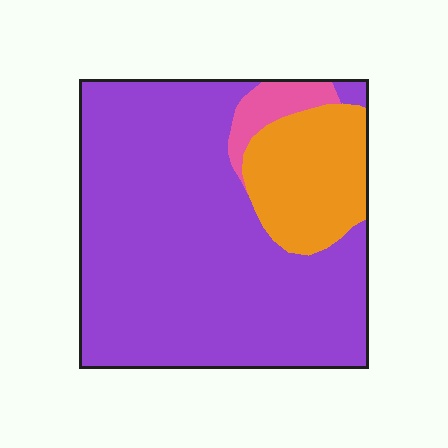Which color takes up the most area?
Purple, at roughly 75%.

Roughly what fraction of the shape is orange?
Orange takes up between a sixth and a third of the shape.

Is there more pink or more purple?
Purple.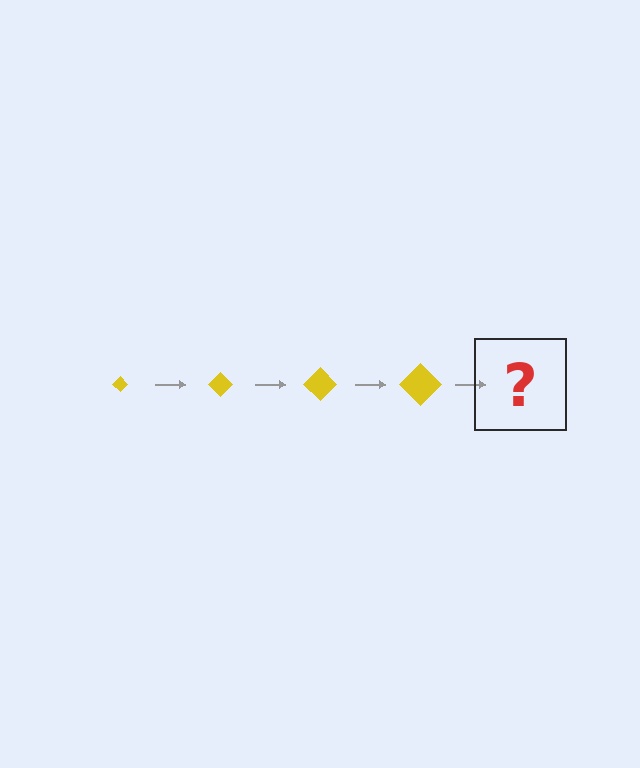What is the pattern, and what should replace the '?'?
The pattern is that the diamond gets progressively larger each step. The '?' should be a yellow diamond, larger than the previous one.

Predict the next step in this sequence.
The next step is a yellow diamond, larger than the previous one.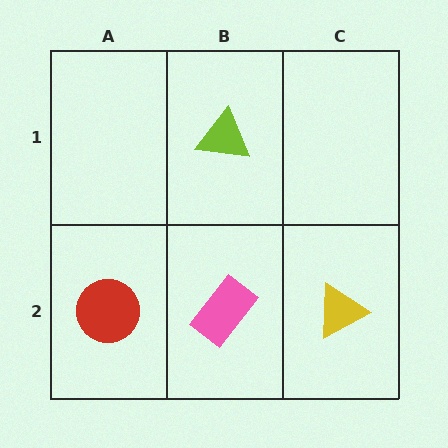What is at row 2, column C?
A yellow triangle.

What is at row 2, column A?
A red circle.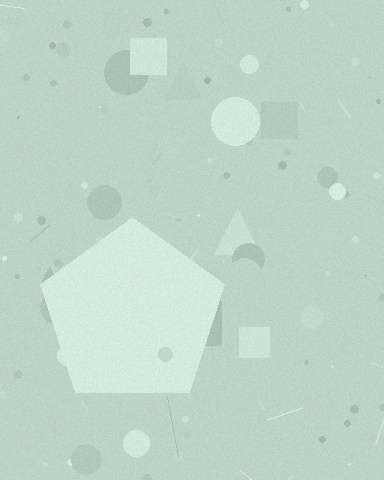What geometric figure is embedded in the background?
A pentagon is embedded in the background.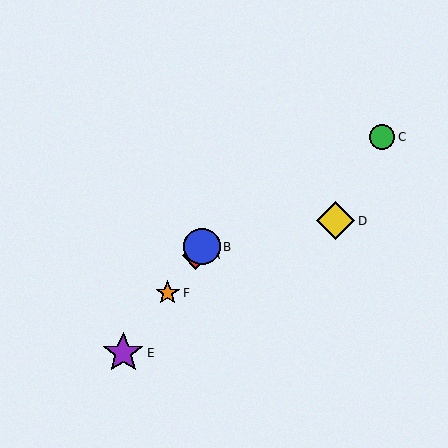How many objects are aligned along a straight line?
4 objects (A, B, E, F) are aligned along a straight line.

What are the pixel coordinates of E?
Object E is at (123, 353).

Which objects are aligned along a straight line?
Objects A, B, E, F are aligned along a straight line.